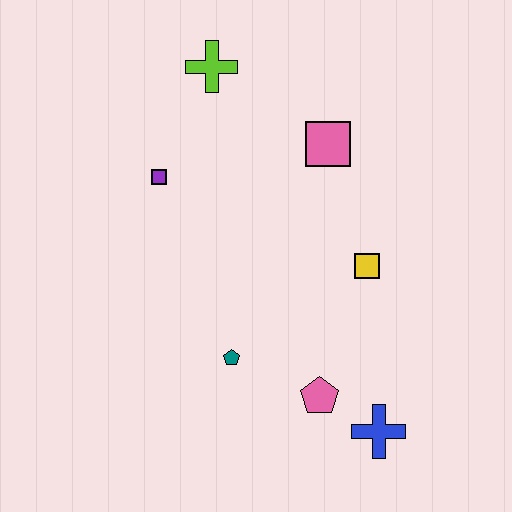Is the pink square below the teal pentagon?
No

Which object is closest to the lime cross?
The purple square is closest to the lime cross.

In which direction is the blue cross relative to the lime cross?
The blue cross is below the lime cross.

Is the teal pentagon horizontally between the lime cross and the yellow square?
Yes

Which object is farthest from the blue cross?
The lime cross is farthest from the blue cross.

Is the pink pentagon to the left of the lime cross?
No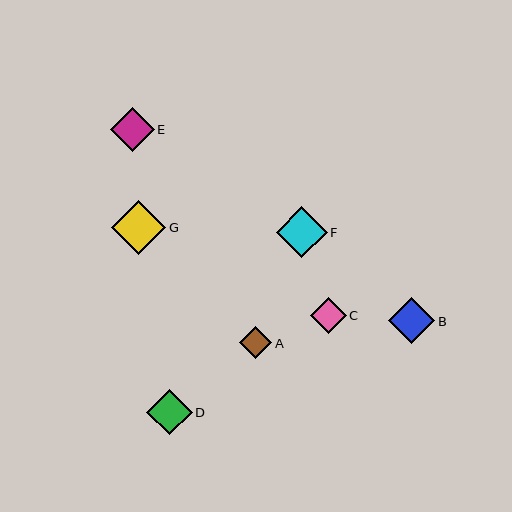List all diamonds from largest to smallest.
From largest to smallest: G, F, B, D, E, C, A.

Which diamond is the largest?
Diamond G is the largest with a size of approximately 54 pixels.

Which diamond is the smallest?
Diamond A is the smallest with a size of approximately 32 pixels.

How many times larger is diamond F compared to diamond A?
Diamond F is approximately 1.6 times the size of diamond A.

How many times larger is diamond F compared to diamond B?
Diamond F is approximately 1.1 times the size of diamond B.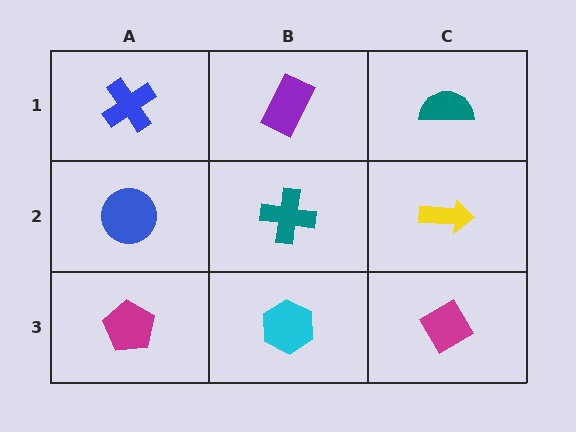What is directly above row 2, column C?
A teal semicircle.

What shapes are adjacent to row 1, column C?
A yellow arrow (row 2, column C), a purple rectangle (row 1, column B).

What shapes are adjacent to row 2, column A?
A blue cross (row 1, column A), a magenta pentagon (row 3, column A), a teal cross (row 2, column B).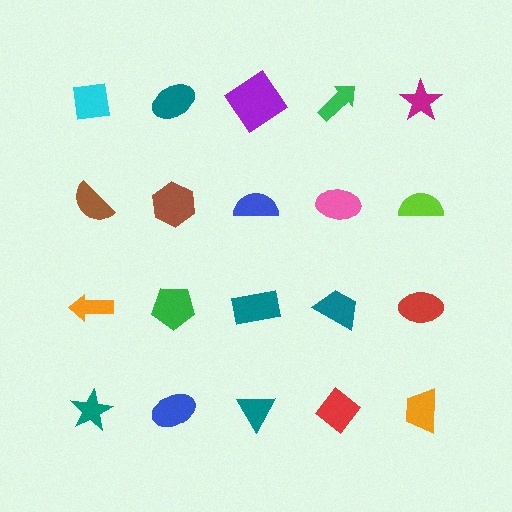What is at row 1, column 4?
A green arrow.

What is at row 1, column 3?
A purple diamond.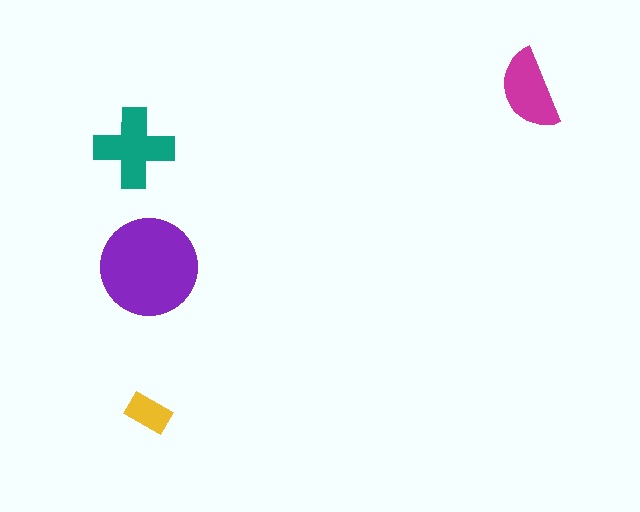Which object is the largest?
The purple circle.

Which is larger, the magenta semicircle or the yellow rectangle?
The magenta semicircle.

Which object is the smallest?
The yellow rectangle.